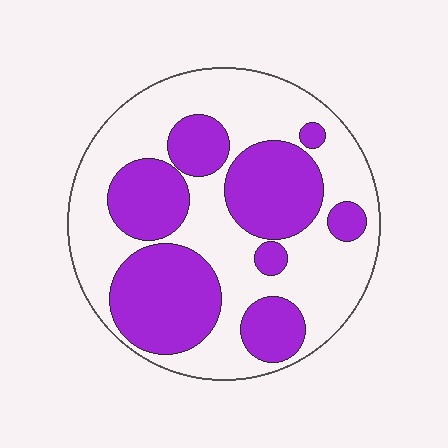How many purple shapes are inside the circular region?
8.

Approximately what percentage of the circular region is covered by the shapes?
Approximately 40%.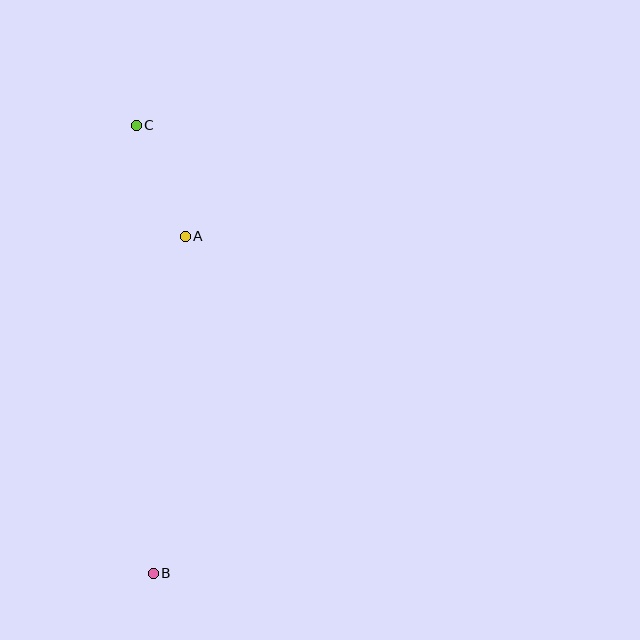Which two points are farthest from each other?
Points B and C are farthest from each other.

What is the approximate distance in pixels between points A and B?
The distance between A and B is approximately 338 pixels.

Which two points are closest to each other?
Points A and C are closest to each other.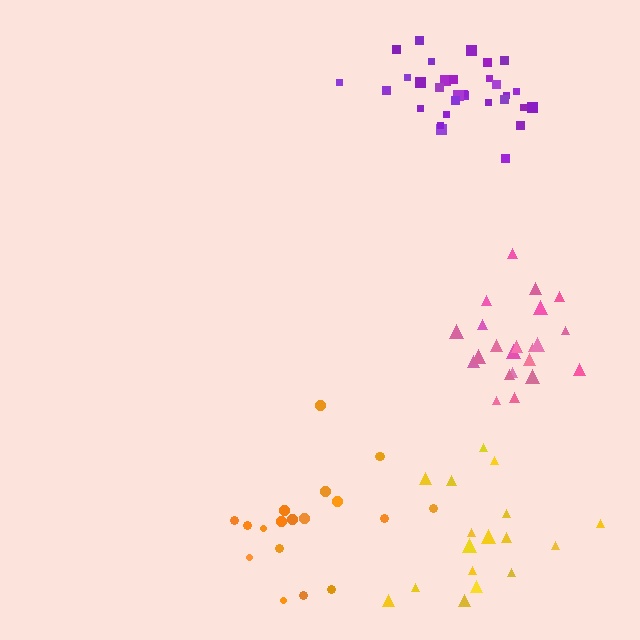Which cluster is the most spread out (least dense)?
Yellow.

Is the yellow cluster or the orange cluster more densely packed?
Orange.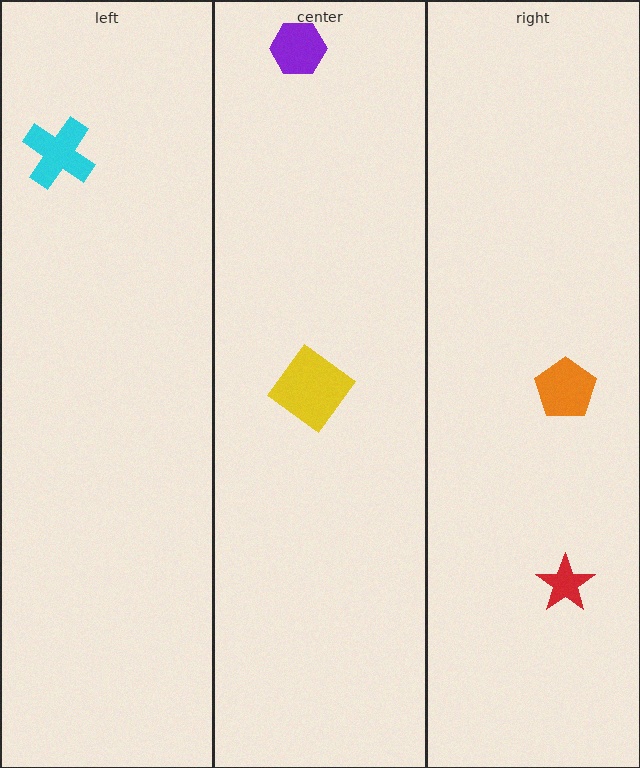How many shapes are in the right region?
2.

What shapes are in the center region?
The purple hexagon, the yellow diamond.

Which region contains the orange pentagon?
The right region.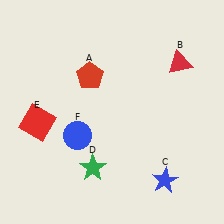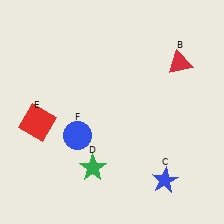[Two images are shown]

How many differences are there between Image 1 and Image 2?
There is 1 difference between the two images.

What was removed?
The red pentagon (A) was removed in Image 2.